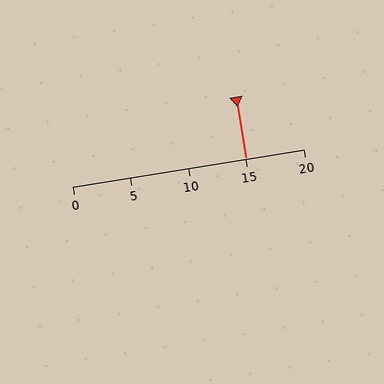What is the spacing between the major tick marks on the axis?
The major ticks are spaced 5 apart.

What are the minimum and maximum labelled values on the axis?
The axis runs from 0 to 20.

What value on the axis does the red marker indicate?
The marker indicates approximately 15.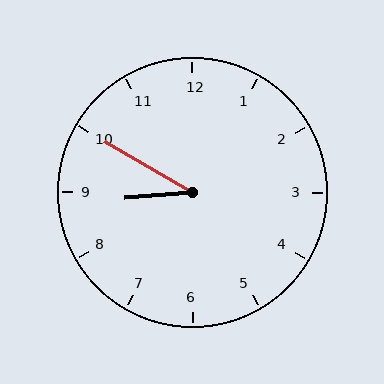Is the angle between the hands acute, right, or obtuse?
It is acute.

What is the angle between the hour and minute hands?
Approximately 35 degrees.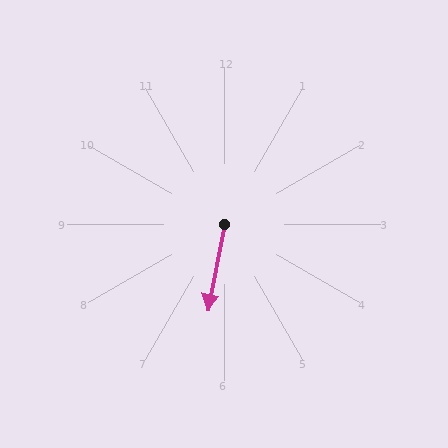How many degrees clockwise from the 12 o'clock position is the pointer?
Approximately 191 degrees.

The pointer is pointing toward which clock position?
Roughly 6 o'clock.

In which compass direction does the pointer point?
South.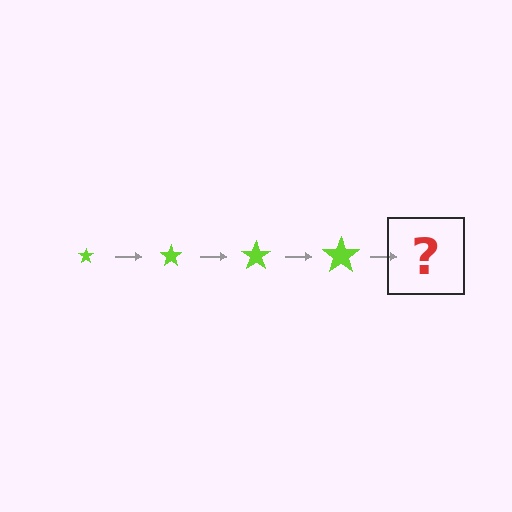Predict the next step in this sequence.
The next step is a lime star, larger than the previous one.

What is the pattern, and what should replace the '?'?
The pattern is that the star gets progressively larger each step. The '?' should be a lime star, larger than the previous one.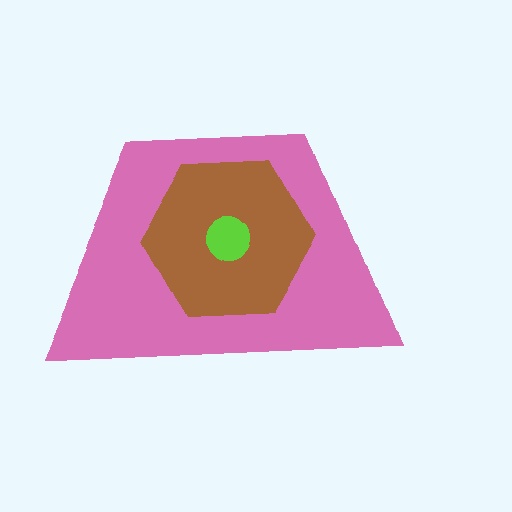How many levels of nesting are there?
3.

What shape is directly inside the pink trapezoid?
The brown hexagon.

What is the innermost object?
The lime circle.